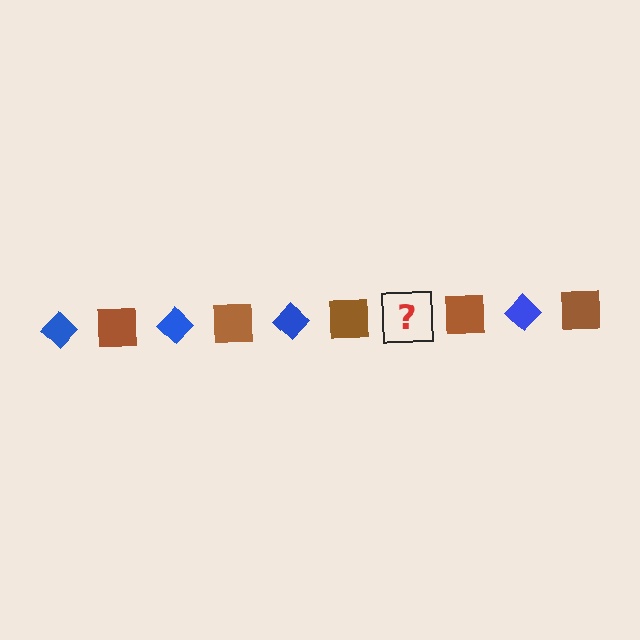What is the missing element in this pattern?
The missing element is a blue diamond.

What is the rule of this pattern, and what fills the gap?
The rule is that the pattern alternates between blue diamond and brown square. The gap should be filled with a blue diamond.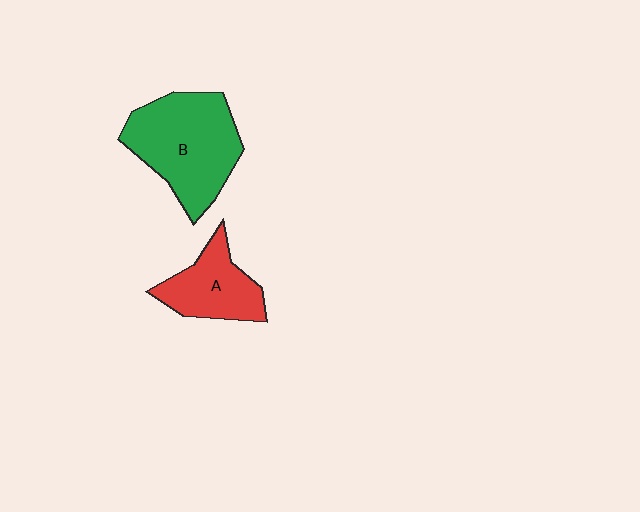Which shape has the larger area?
Shape B (green).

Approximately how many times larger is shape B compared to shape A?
Approximately 1.7 times.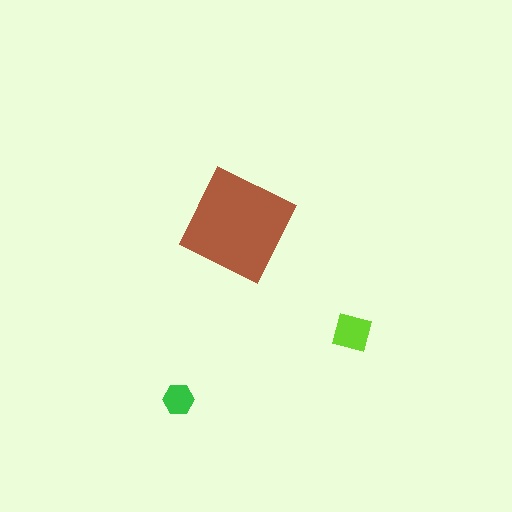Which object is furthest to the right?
The lime square is rightmost.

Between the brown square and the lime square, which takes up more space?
The brown square.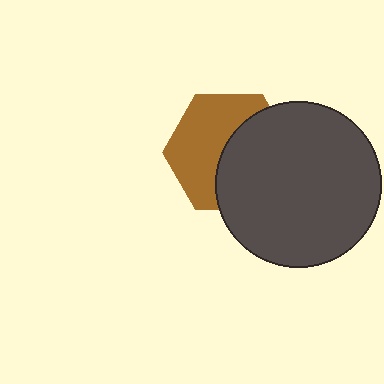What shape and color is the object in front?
The object in front is a dark gray circle.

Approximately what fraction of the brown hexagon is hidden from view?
Roughly 48% of the brown hexagon is hidden behind the dark gray circle.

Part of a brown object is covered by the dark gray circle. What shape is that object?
It is a hexagon.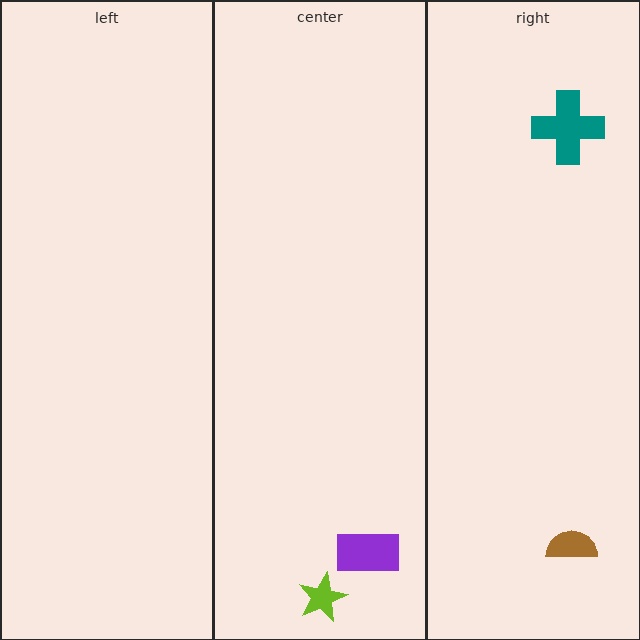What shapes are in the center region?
The purple rectangle, the lime star.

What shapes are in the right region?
The teal cross, the brown semicircle.